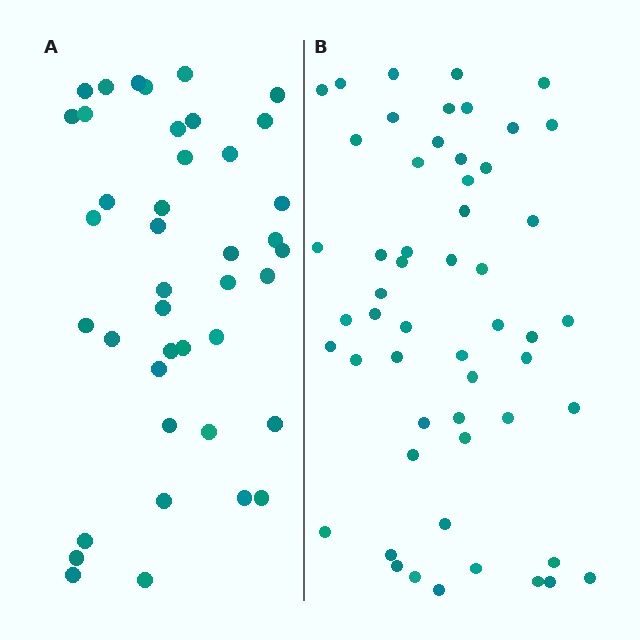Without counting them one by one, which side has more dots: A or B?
Region B (the right region) has more dots.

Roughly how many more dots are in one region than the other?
Region B has approximately 15 more dots than region A.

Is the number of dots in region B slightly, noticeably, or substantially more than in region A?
Region B has noticeably more, but not dramatically so. The ratio is roughly 1.3 to 1.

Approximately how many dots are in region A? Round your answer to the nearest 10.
About 40 dots. (The exact count is 41, which rounds to 40.)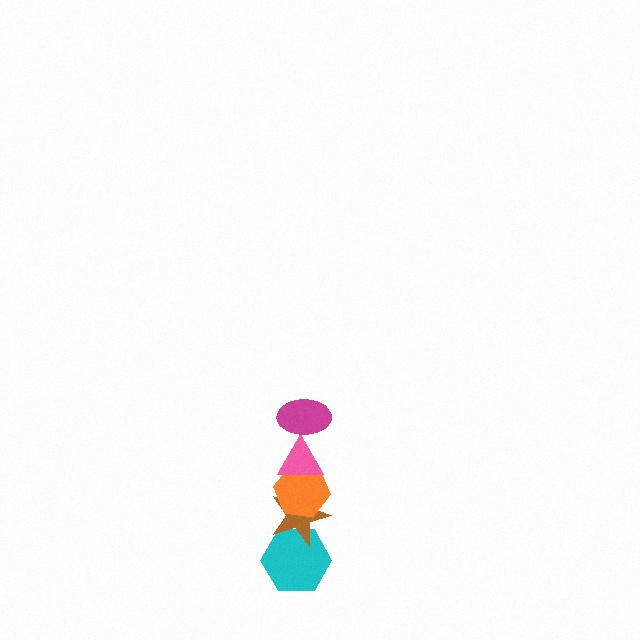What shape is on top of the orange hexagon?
The pink triangle is on top of the orange hexagon.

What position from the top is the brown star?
The brown star is 4th from the top.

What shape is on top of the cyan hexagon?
The brown star is on top of the cyan hexagon.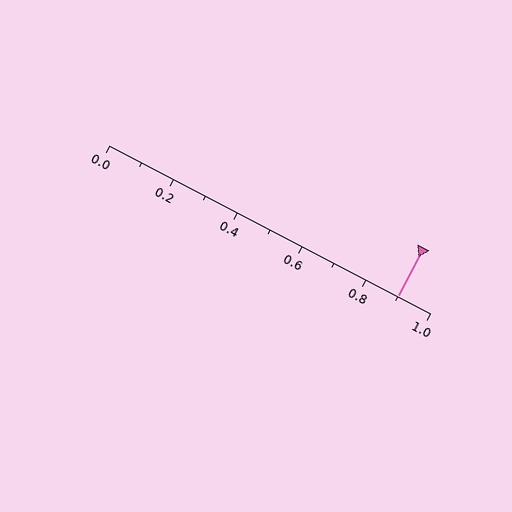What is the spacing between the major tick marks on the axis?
The major ticks are spaced 0.2 apart.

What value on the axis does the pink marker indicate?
The marker indicates approximately 0.9.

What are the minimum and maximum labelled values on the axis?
The axis runs from 0.0 to 1.0.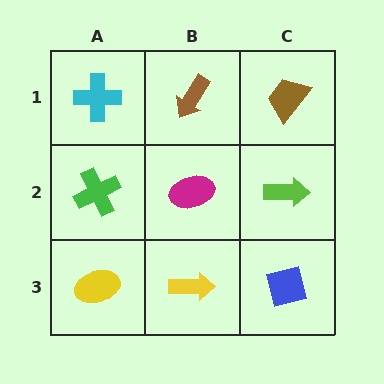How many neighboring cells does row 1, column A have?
2.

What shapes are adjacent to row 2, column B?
A brown arrow (row 1, column B), a yellow arrow (row 3, column B), a green cross (row 2, column A), a lime arrow (row 2, column C).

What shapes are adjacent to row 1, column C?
A lime arrow (row 2, column C), a brown arrow (row 1, column B).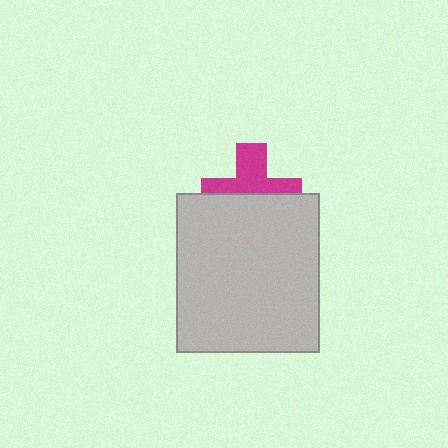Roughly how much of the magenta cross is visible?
About half of it is visible (roughly 50%).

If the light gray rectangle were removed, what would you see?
You would see the complete magenta cross.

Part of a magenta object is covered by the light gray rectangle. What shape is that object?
It is a cross.